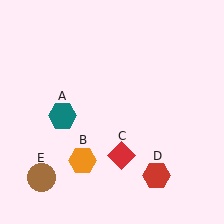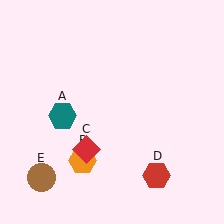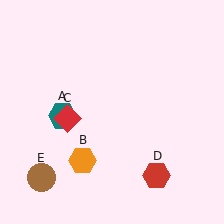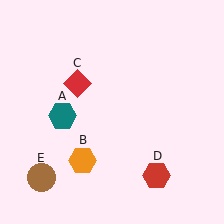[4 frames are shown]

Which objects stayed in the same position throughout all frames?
Teal hexagon (object A) and orange hexagon (object B) and red hexagon (object D) and brown circle (object E) remained stationary.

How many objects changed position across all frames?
1 object changed position: red diamond (object C).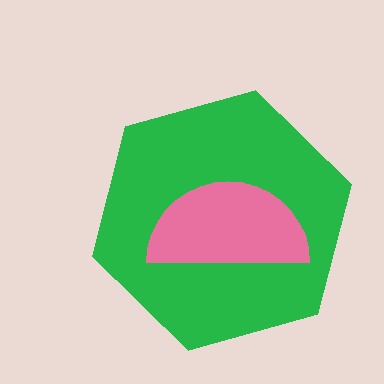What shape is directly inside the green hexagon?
The pink semicircle.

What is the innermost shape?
The pink semicircle.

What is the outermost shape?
The green hexagon.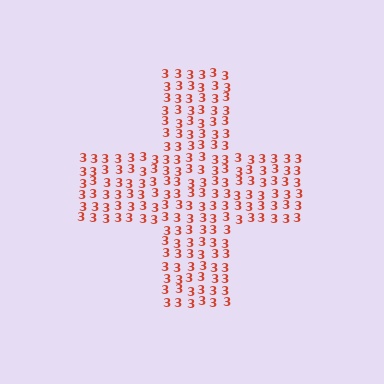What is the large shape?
The large shape is a cross.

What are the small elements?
The small elements are digit 3's.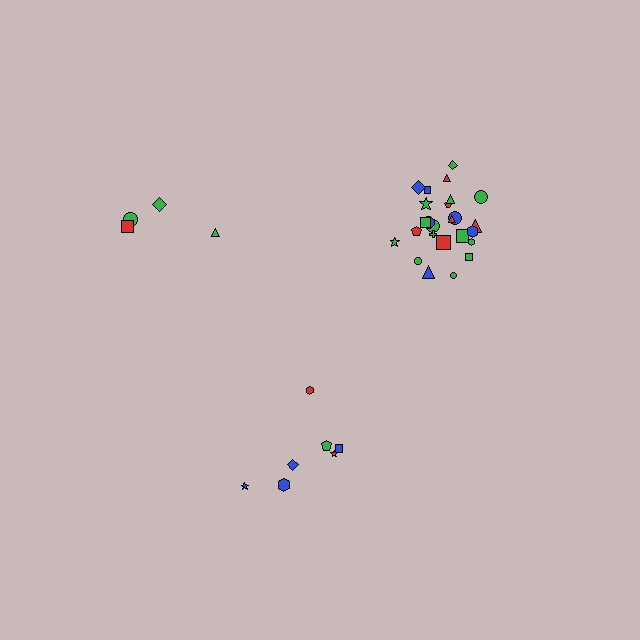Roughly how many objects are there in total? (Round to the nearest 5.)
Roughly 35 objects in total.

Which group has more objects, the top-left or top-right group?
The top-right group.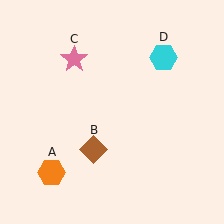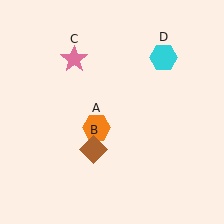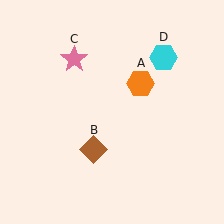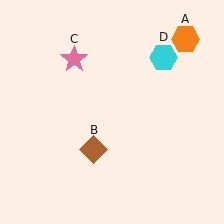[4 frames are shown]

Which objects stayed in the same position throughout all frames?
Brown diamond (object B) and pink star (object C) and cyan hexagon (object D) remained stationary.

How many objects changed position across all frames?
1 object changed position: orange hexagon (object A).